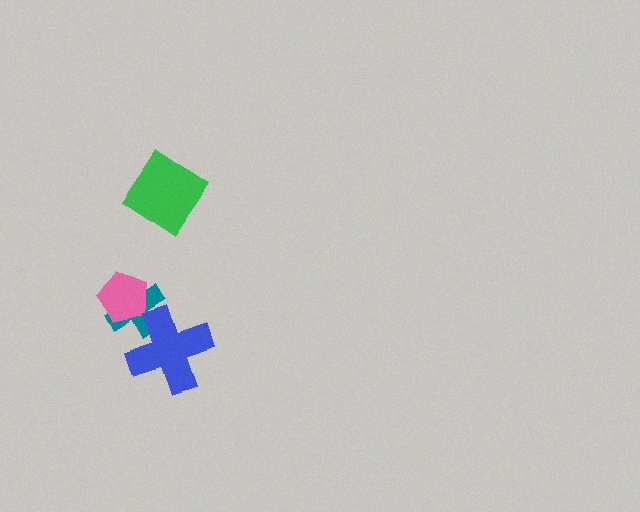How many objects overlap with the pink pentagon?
1 object overlaps with the pink pentagon.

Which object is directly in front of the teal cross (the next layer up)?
The pink pentagon is directly in front of the teal cross.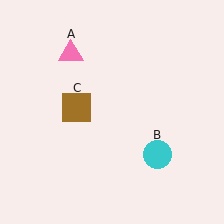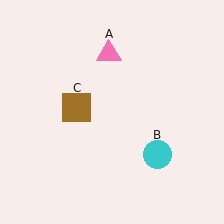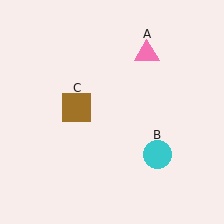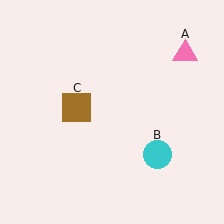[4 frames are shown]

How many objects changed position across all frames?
1 object changed position: pink triangle (object A).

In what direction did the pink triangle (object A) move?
The pink triangle (object A) moved right.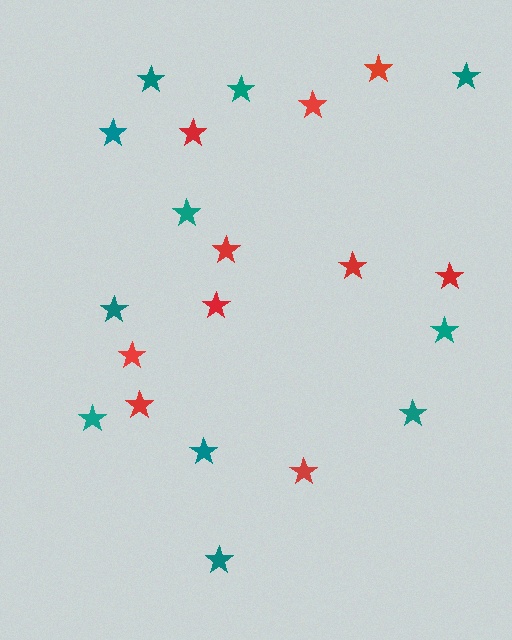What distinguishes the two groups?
There are 2 groups: one group of teal stars (11) and one group of red stars (10).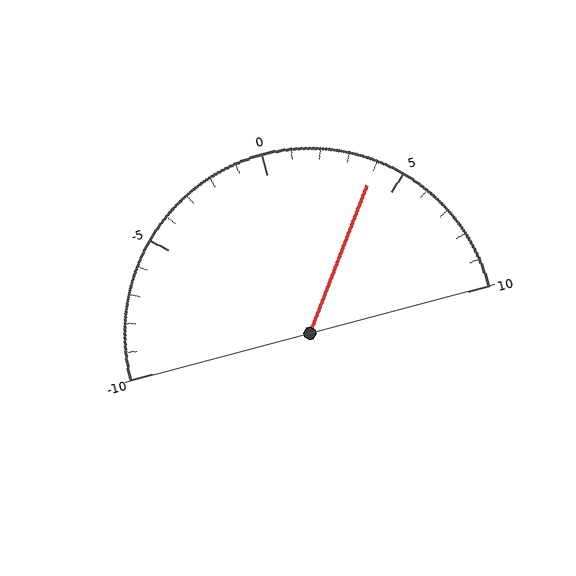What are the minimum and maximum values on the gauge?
The gauge ranges from -10 to 10.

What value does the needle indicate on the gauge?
The needle indicates approximately 4.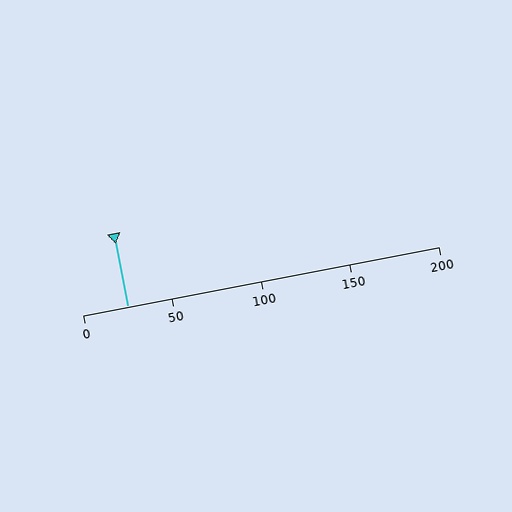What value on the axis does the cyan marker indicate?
The marker indicates approximately 25.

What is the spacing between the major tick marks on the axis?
The major ticks are spaced 50 apart.